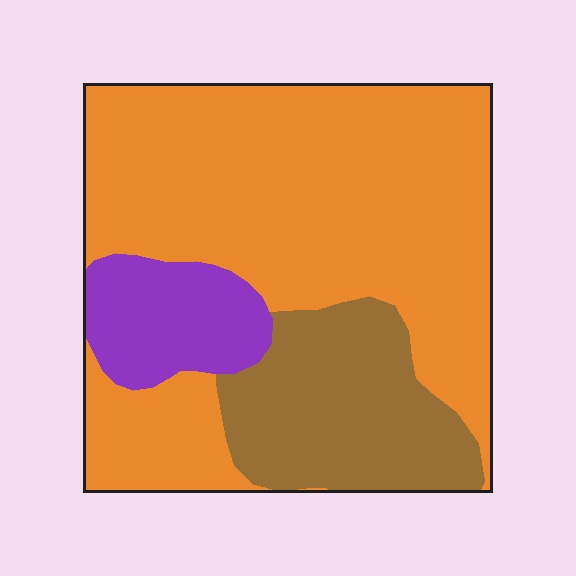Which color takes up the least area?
Purple, at roughly 10%.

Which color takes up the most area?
Orange, at roughly 65%.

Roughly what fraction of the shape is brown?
Brown covers 22% of the shape.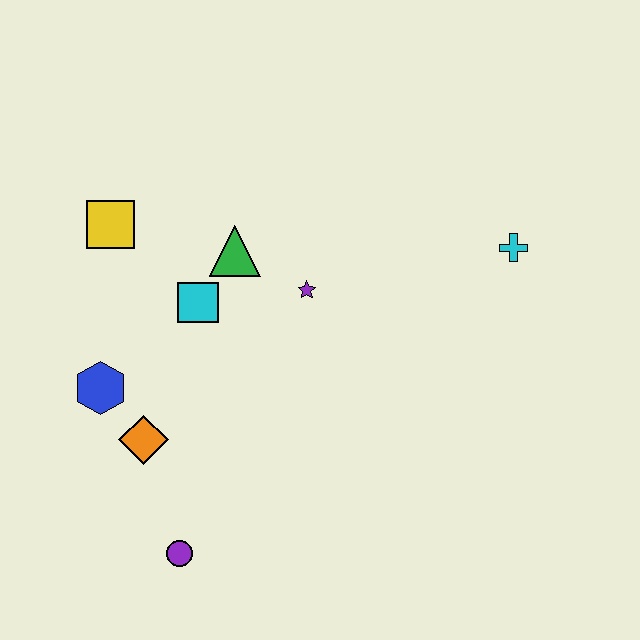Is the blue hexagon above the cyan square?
No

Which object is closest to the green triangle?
The cyan square is closest to the green triangle.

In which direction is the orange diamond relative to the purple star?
The orange diamond is to the left of the purple star.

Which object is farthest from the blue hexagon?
The cyan cross is farthest from the blue hexagon.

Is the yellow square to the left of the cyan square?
Yes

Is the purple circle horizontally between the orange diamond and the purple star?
Yes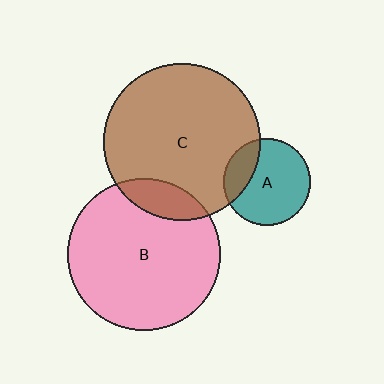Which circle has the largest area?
Circle C (brown).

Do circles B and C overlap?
Yes.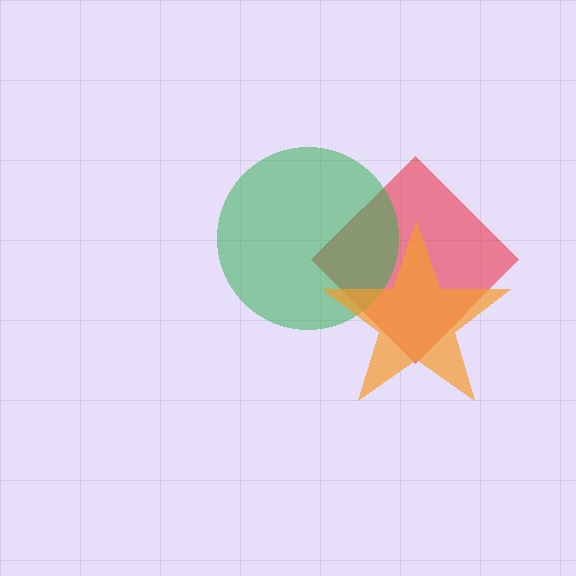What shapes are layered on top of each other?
The layered shapes are: a red diamond, a green circle, an orange star.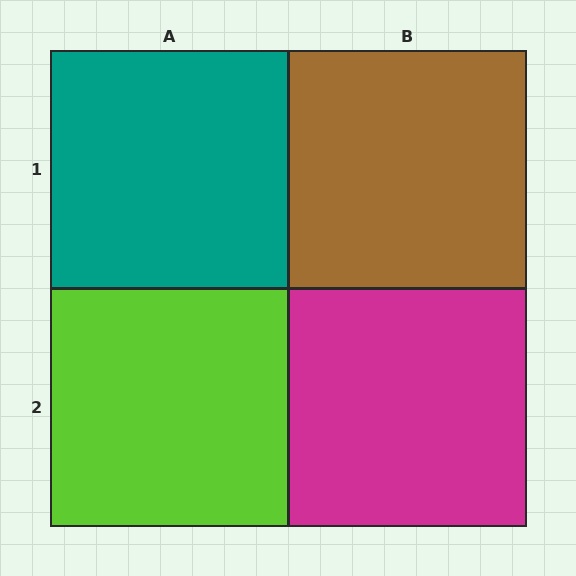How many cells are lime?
1 cell is lime.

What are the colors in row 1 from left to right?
Teal, brown.